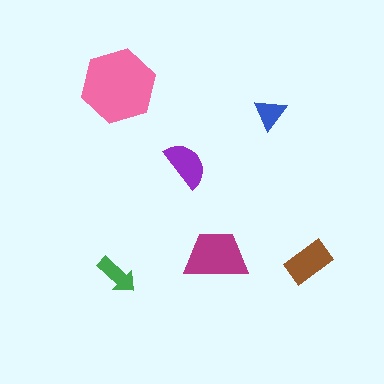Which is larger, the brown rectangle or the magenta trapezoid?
The magenta trapezoid.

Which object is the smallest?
The blue triangle.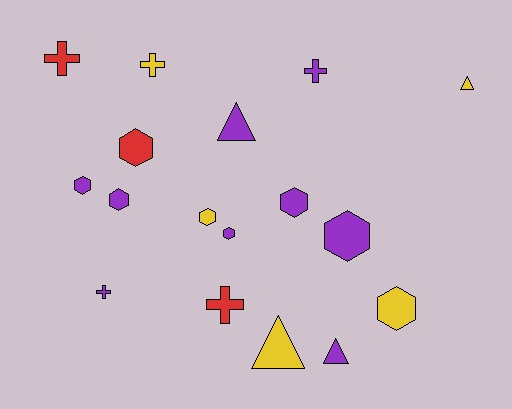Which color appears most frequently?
Purple, with 9 objects.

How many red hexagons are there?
There is 1 red hexagon.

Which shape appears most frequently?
Hexagon, with 8 objects.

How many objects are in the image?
There are 17 objects.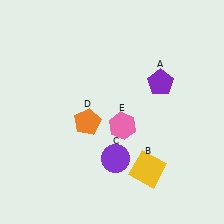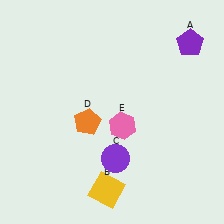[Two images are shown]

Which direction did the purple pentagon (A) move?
The purple pentagon (A) moved up.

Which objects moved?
The objects that moved are: the purple pentagon (A), the yellow square (B).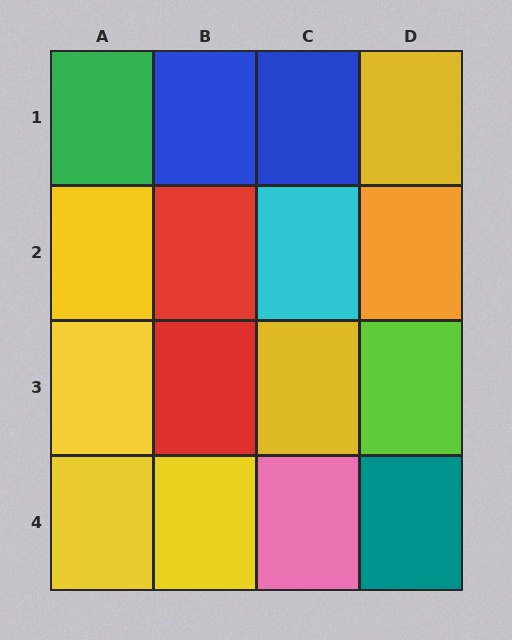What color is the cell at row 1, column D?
Yellow.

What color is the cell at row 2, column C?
Cyan.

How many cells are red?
2 cells are red.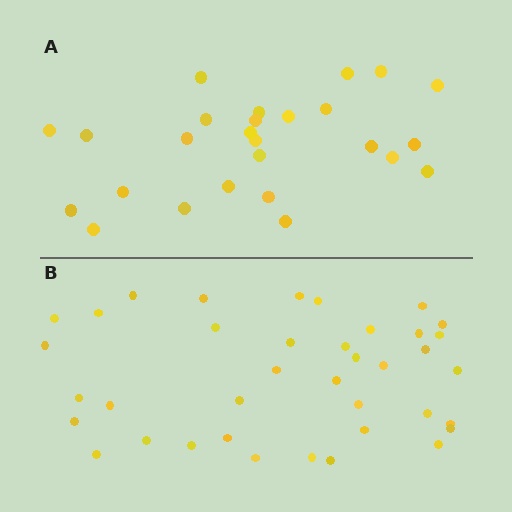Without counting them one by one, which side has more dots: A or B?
Region B (the bottom region) has more dots.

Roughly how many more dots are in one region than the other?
Region B has roughly 12 or so more dots than region A.